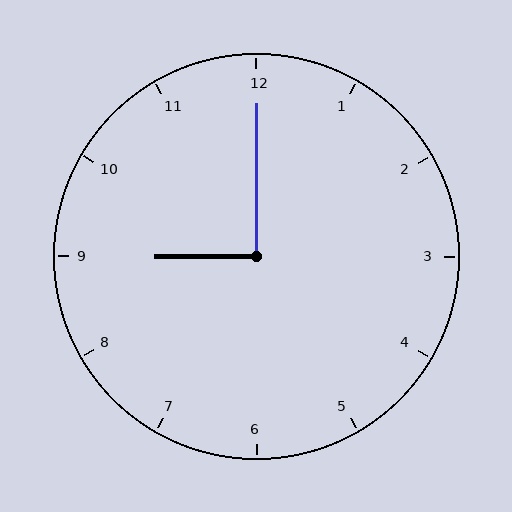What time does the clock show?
9:00.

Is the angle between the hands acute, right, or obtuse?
It is right.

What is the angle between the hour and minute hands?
Approximately 90 degrees.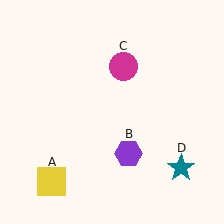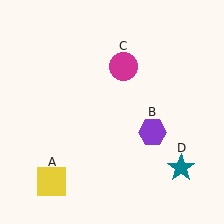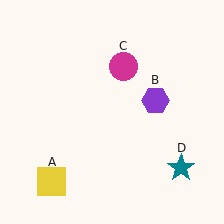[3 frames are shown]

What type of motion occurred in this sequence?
The purple hexagon (object B) rotated counterclockwise around the center of the scene.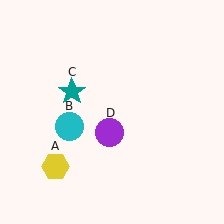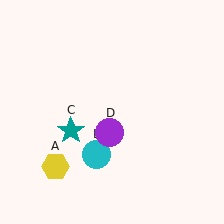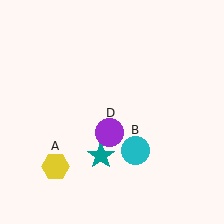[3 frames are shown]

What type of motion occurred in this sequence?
The cyan circle (object B), teal star (object C) rotated counterclockwise around the center of the scene.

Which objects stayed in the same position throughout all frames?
Yellow hexagon (object A) and purple circle (object D) remained stationary.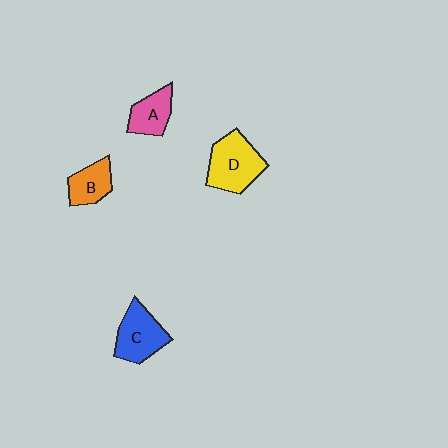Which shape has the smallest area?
Shape B (orange).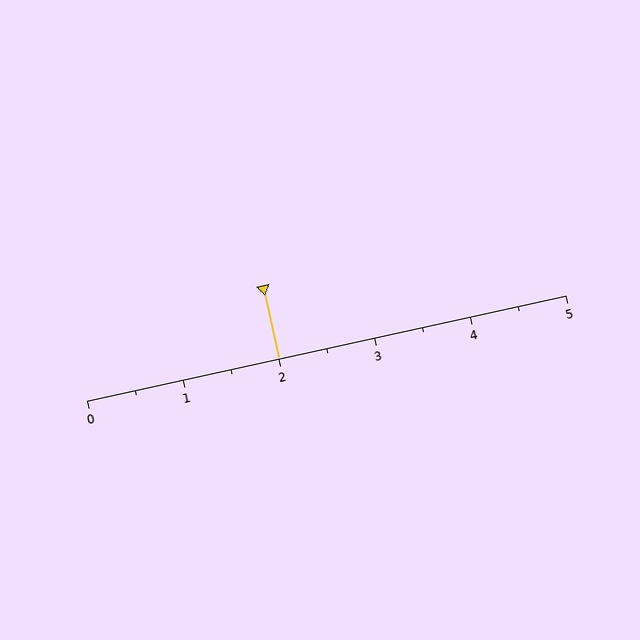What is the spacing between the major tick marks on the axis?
The major ticks are spaced 1 apart.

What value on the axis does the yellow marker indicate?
The marker indicates approximately 2.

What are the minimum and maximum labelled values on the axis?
The axis runs from 0 to 5.